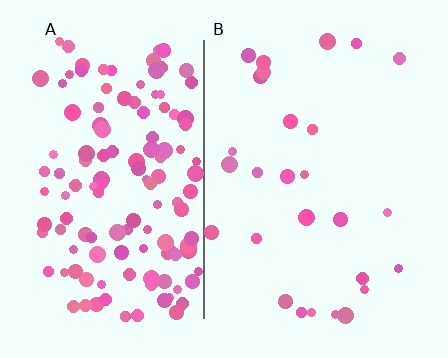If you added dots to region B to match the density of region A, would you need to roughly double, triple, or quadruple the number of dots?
Approximately quadruple.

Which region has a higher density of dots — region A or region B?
A (the left).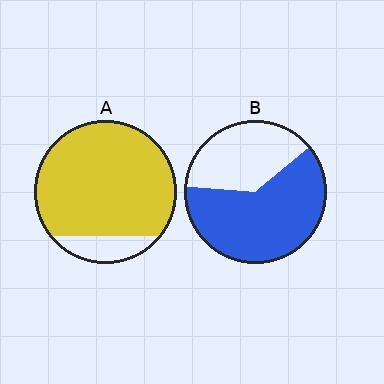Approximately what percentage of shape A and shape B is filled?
A is approximately 85% and B is approximately 60%.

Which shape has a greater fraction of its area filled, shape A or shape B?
Shape A.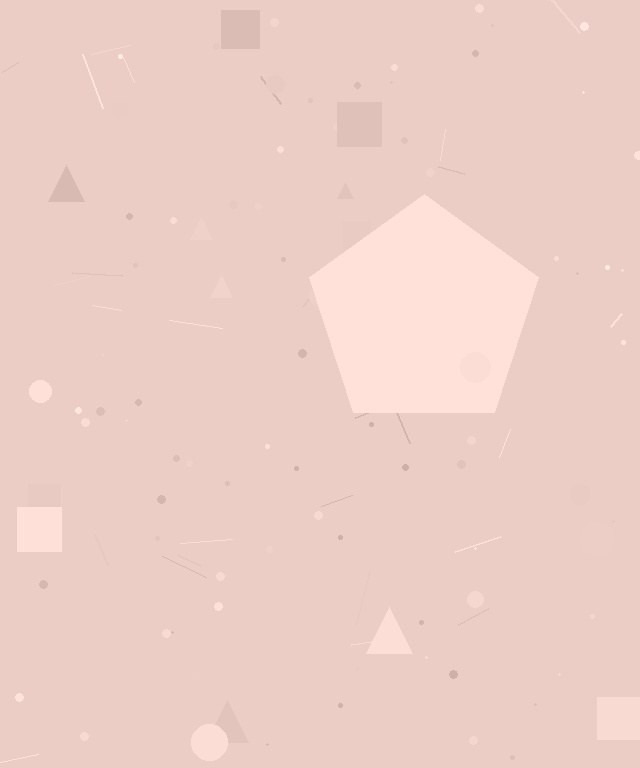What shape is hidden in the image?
A pentagon is hidden in the image.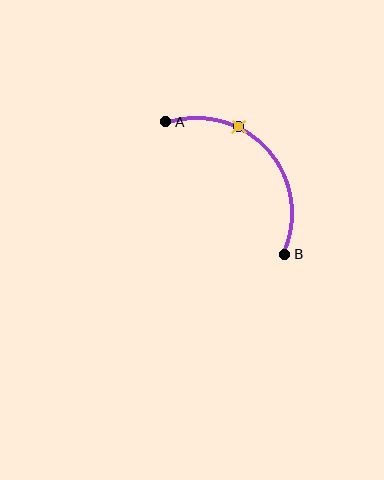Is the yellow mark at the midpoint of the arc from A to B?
No. The yellow mark lies on the arc but is closer to endpoint A. The arc midpoint would be at the point on the curve equidistant along the arc from both A and B.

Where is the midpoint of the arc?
The arc midpoint is the point on the curve farthest from the straight line joining A and B. It sits above and to the right of that line.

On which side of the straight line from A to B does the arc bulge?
The arc bulges above and to the right of the straight line connecting A and B.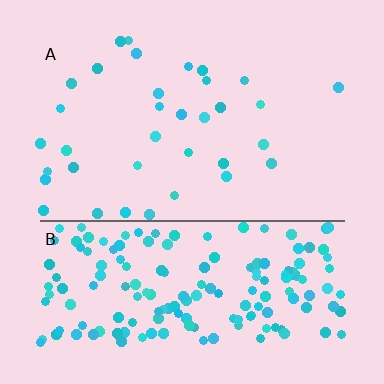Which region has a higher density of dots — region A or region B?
B (the bottom).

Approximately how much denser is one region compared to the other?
Approximately 5.2× — region B over region A.